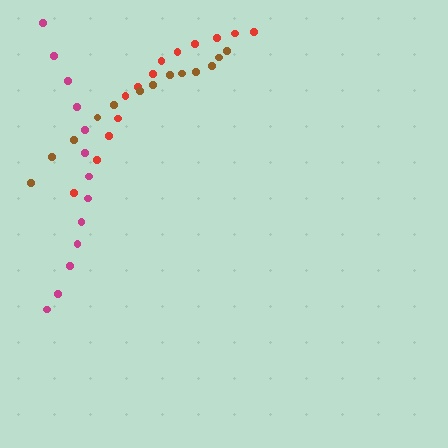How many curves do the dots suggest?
There are 3 distinct paths.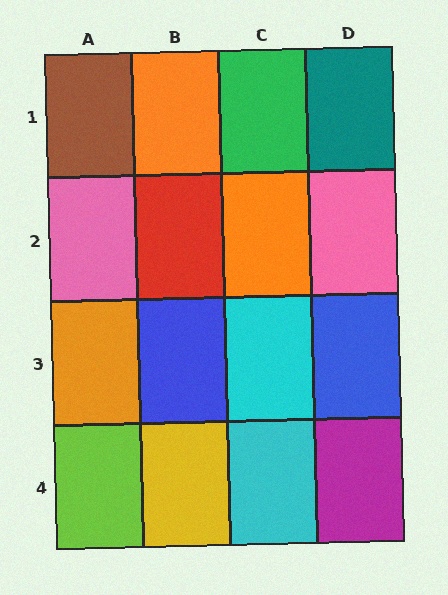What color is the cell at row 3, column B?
Blue.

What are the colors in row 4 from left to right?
Lime, yellow, cyan, magenta.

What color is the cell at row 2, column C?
Orange.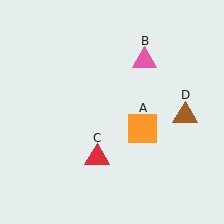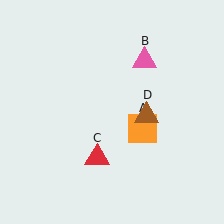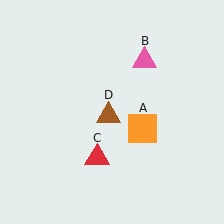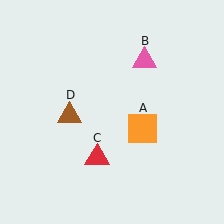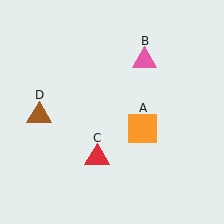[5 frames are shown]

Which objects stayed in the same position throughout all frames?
Orange square (object A) and pink triangle (object B) and red triangle (object C) remained stationary.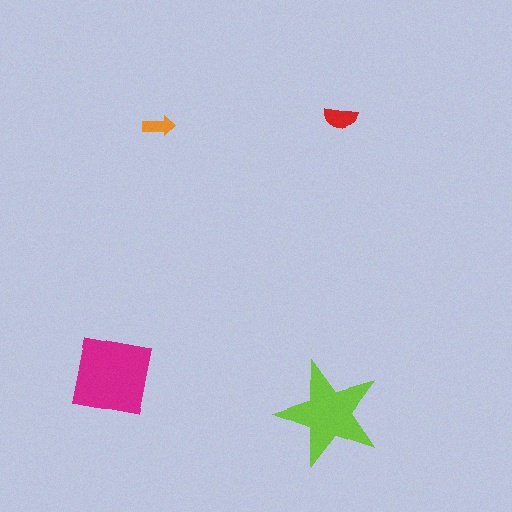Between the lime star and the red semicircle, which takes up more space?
The lime star.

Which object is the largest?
The magenta square.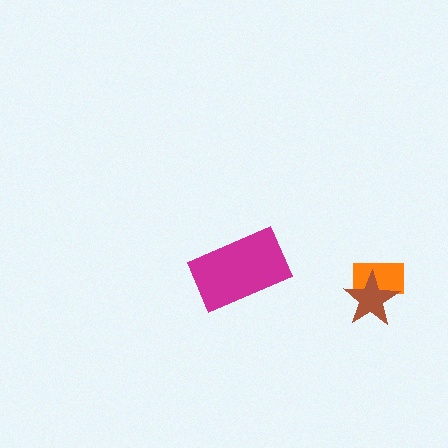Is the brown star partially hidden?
No, no other shape covers it.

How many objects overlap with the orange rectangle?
1 object overlaps with the orange rectangle.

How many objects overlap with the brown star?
1 object overlaps with the brown star.